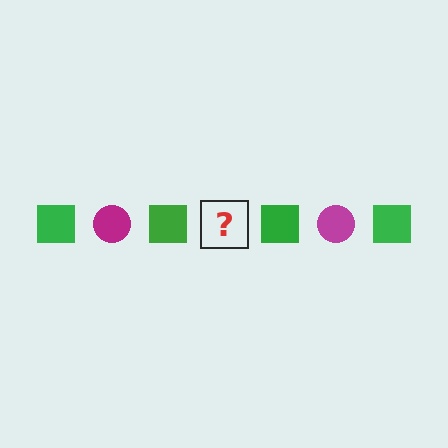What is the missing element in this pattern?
The missing element is a magenta circle.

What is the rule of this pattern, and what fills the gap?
The rule is that the pattern alternates between green square and magenta circle. The gap should be filled with a magenta circle.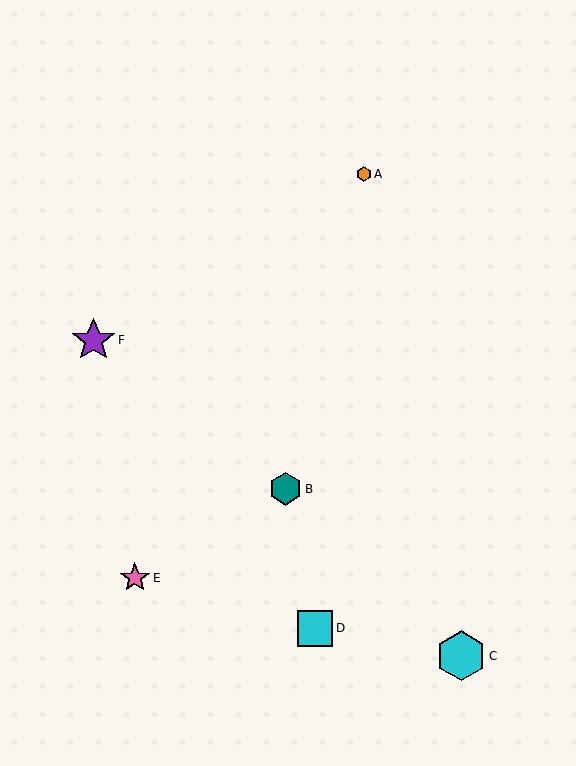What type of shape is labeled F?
Shape F is a purple star.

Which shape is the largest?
The cyan hexagon (labeled C) is the largest.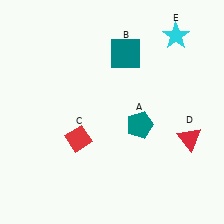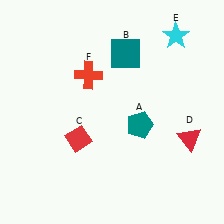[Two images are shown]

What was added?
A red cross (F) was added in Image 2.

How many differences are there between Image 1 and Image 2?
There is 1 difference between the two images.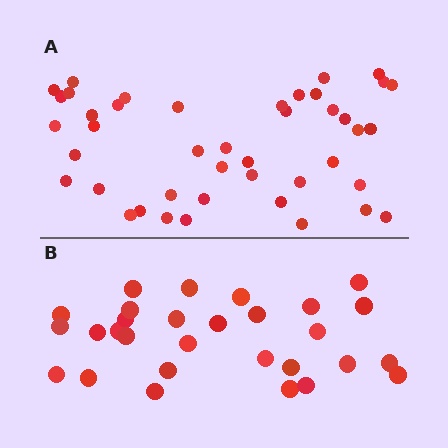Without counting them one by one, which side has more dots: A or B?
Region A (the top region) has more dots.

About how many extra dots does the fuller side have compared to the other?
Region A has approximately 15 more dots than region B.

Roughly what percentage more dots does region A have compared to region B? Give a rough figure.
About 50% more.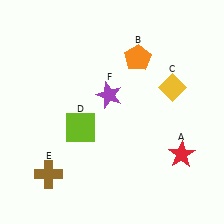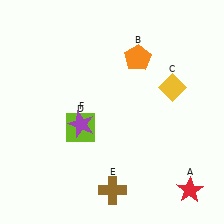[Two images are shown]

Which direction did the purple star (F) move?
The purple star (F) moved down.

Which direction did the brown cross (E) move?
The brown cross (E) moved right.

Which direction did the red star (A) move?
The red star (A) moved down.